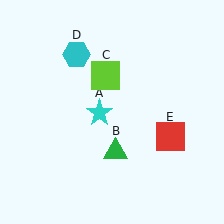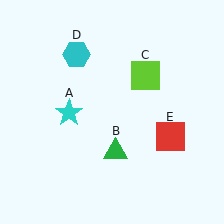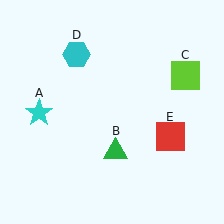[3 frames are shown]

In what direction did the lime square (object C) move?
The lime square (object C) moved right.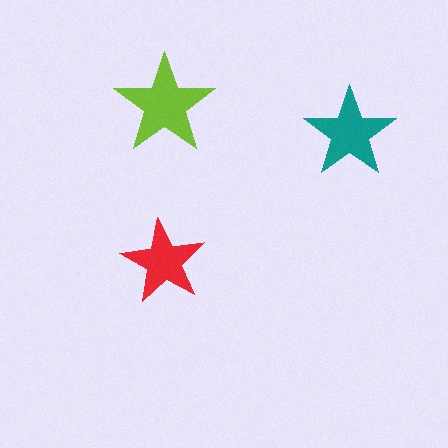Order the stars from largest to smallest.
the lime one, the teal one, the red one.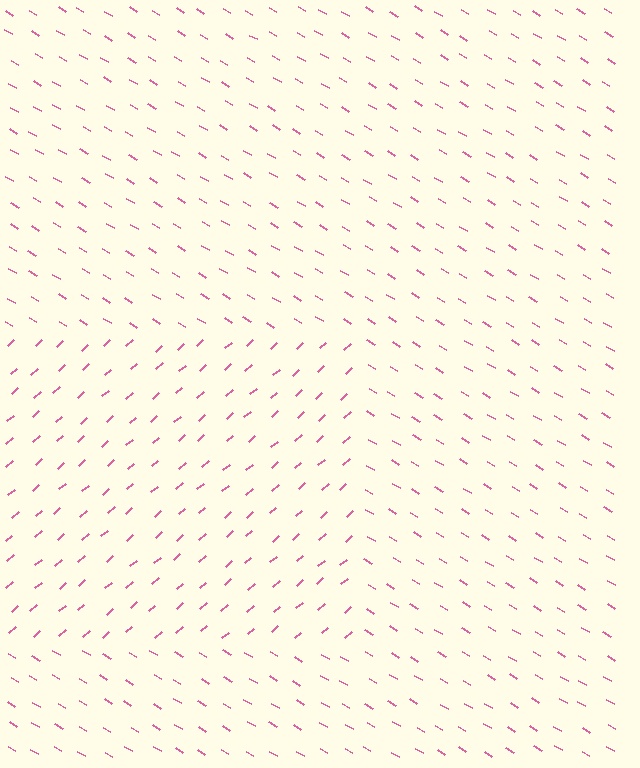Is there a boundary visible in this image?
Yes, there is a texture boundary formed by a change in line orientation.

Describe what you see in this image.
The image is filled with small pink line segments. A rectangle region in the image has lines oriented differently from the surrounding lines, creating a visible texture boundary.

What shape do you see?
I see a rectangle.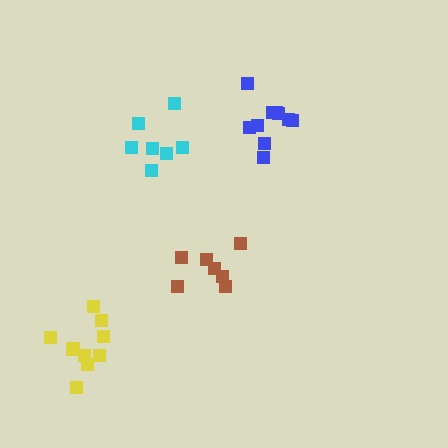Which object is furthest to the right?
The blue cluster is rightmost.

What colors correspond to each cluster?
The clusters are colored: blue, brown, cyan, yellow.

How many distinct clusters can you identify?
There are 4 distinct clusters.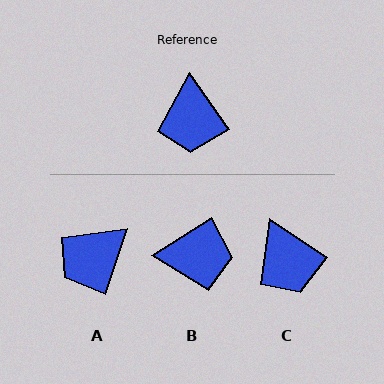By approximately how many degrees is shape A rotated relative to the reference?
Approximately 53 degrees clockwise.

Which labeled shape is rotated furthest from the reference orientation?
B, about 87 degrees away.